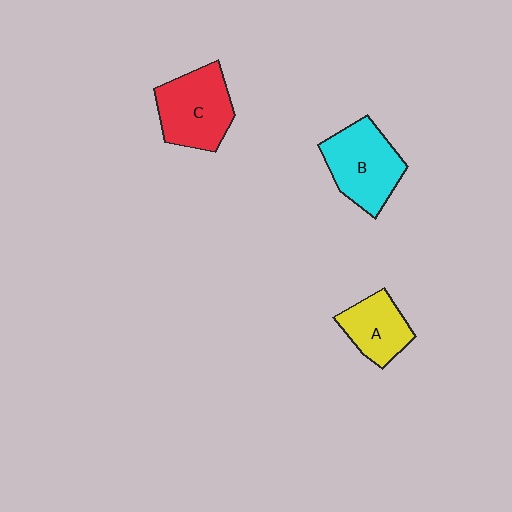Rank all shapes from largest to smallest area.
From largest to smallest: B (cyan), C (red), A (yellow).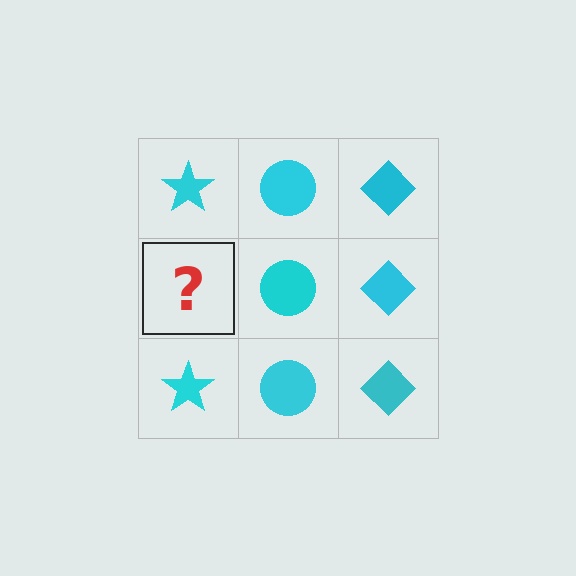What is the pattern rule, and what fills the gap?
The rule is that each column has a consistent shape. The gap should be filled with a cyan star.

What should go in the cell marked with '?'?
The missing cell should contain a cyan star.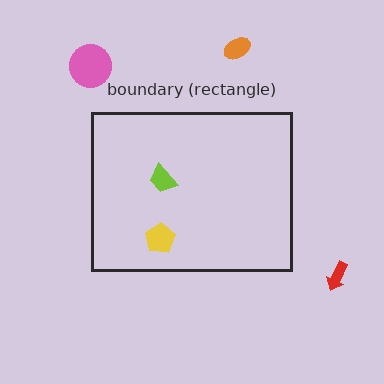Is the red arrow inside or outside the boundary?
Outside.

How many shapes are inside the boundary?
2 inside, 3 outside.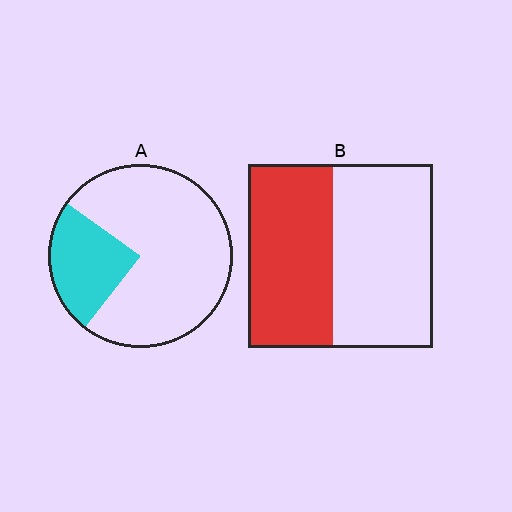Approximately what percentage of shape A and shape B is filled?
A is approximately 25% and B is approximately 45%.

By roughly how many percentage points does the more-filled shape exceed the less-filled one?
By roughly 20 percentage points (B over A).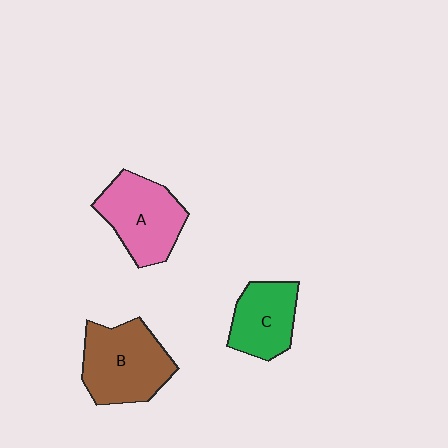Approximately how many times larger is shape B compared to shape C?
Approximately 1.4 times.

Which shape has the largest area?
Shape B (brown).